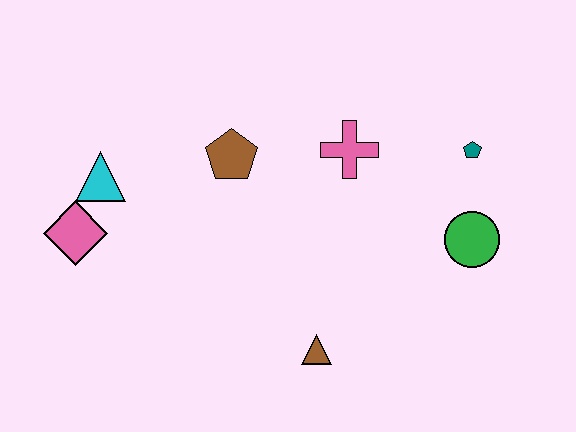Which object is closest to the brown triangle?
The green circle is closest to the brown triangle.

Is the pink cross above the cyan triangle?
Yes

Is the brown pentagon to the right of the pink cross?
No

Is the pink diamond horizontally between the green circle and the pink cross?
No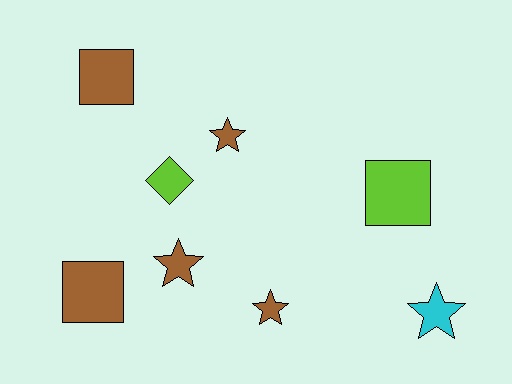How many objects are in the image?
There are 8 objects.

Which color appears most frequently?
Brown, with 5 objects.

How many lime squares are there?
There is 1 lime square.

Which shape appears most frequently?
Star, with 4 objects.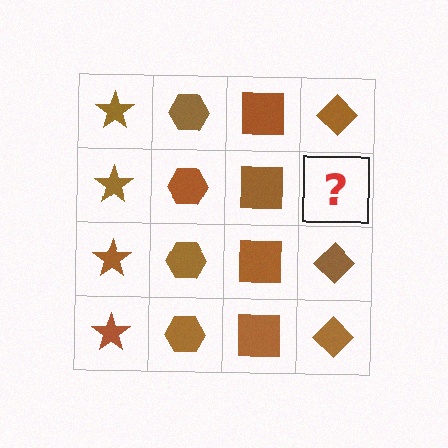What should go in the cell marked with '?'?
The missing cell should contain a brown diamond.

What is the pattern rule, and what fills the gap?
The rule is that each column has a consistent shape. The gap should be filled with a brown diamond.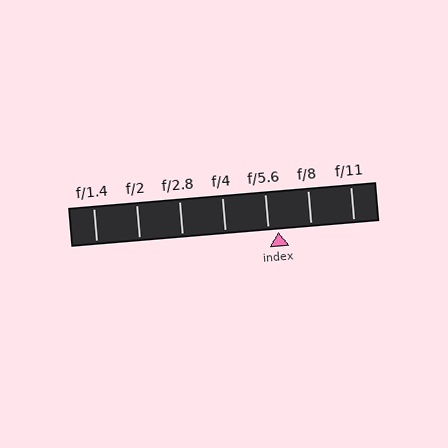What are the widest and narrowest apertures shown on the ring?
The widest aperture shown is f/1.4 and the narrowest is f/11.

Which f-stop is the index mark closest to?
The index mark is closest to f/5.6.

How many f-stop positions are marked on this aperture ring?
There are 7 f-stop positions marked.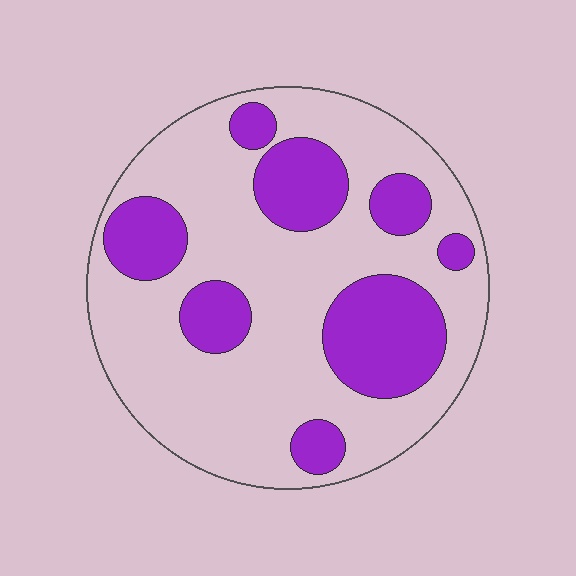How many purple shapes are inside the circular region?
8.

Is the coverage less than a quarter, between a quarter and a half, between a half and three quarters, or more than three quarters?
Between a quarter and a half.